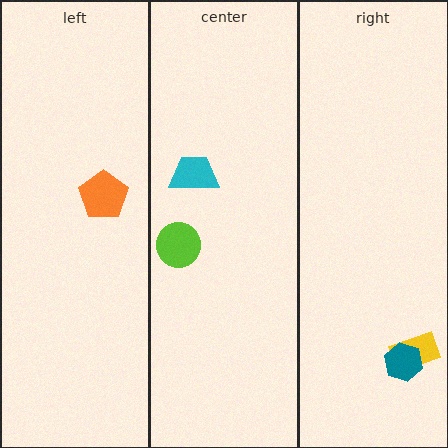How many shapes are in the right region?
2.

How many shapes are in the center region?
2.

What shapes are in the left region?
The orange pentagon.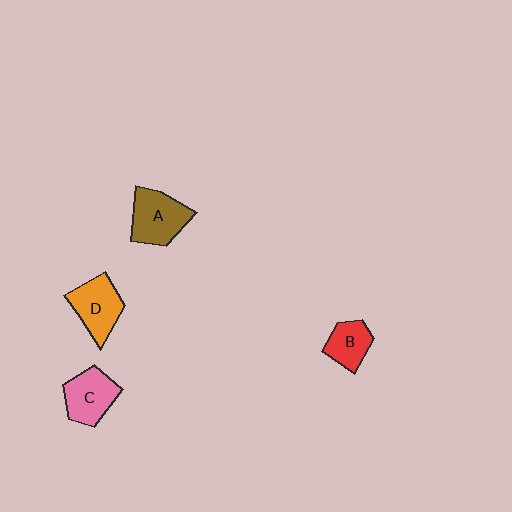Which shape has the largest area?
Shape A (brown).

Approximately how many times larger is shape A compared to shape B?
Approximately 1.5 times.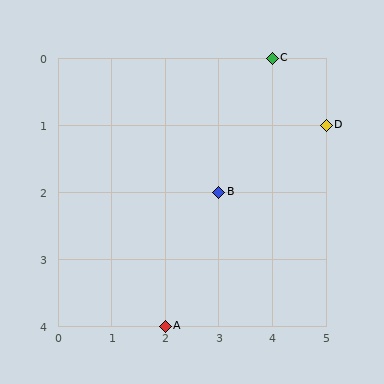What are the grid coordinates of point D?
Point D is at grid coordinates (5, 1).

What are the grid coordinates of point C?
Point C is at grid coordinates (4, 0).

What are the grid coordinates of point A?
Point A is at grid coordinates (2, 4).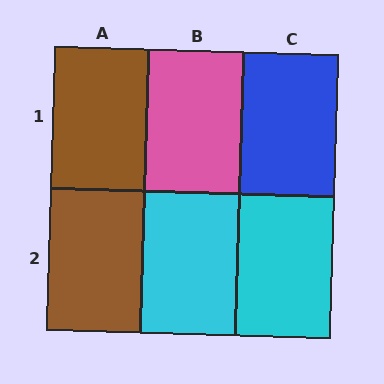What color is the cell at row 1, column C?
Blue.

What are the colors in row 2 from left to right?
Brown, cyan, cyan.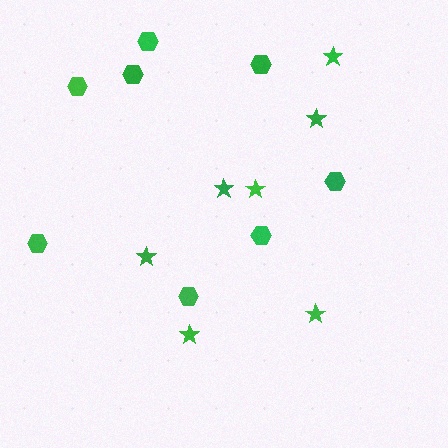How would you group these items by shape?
There are 2 groups: one group of stars (7) and one group of hexagons (8).